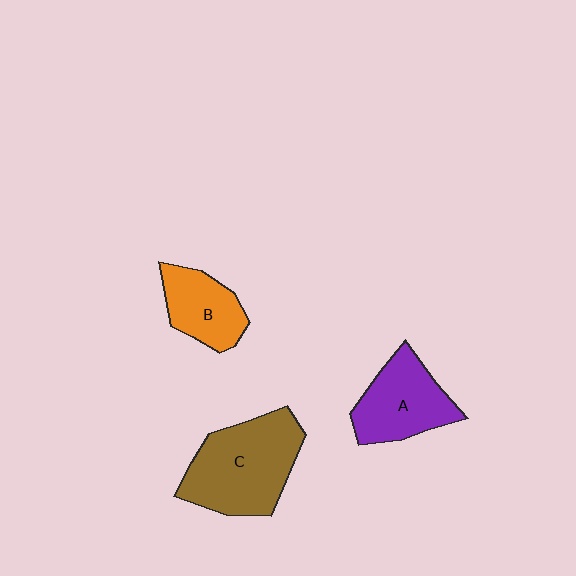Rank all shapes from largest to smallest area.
From largest to smallest: C (brown), A (purple), B (orange).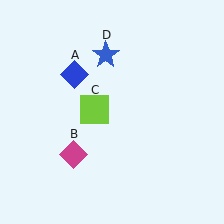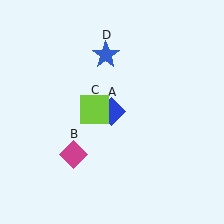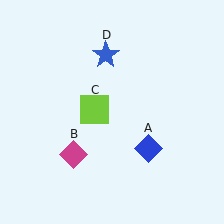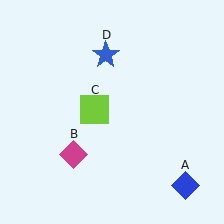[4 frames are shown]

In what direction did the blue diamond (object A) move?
The blue diamond (object A) moved down and to the right.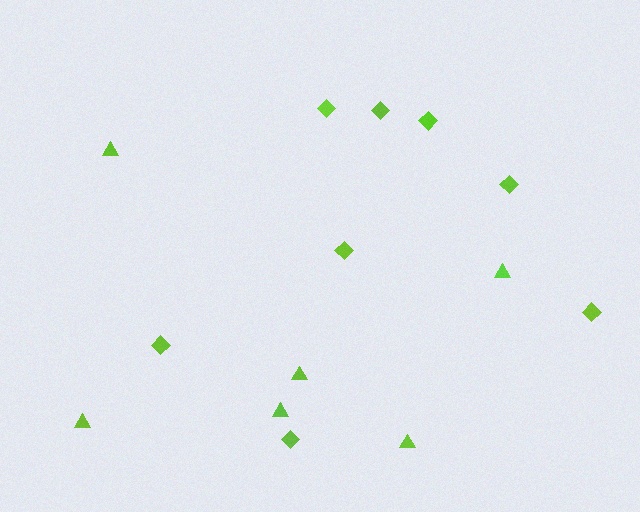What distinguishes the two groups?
There are 2 groups: one group of triangles (6) and one group of diamonds (8).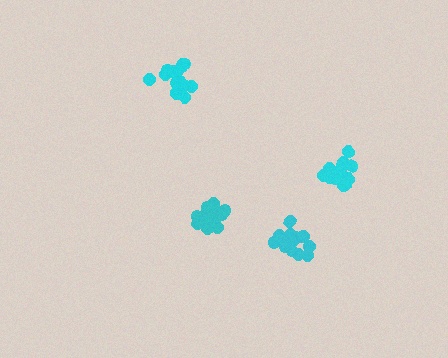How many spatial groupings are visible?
There are 4 spatial groupings.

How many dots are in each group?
Group 1: 20 dots, Group 2: 14 dots, Group 3: 15 dots, Group 4: 14 dots (63 total).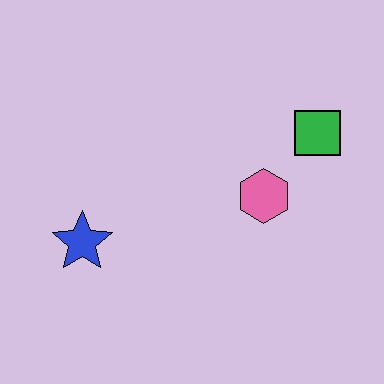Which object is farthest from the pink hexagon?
The blue star is farthest from the pink hexagon.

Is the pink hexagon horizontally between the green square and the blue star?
Yes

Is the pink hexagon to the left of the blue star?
No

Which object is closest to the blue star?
The pink hexagon is closest to the blue star.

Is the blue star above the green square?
No